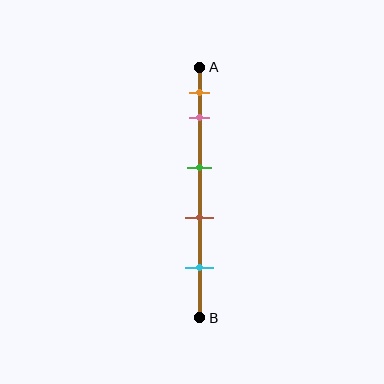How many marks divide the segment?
There are 5 marks dividing the segment.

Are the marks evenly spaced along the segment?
No, the marks are not evenly spaced.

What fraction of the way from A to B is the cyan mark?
The cyan mark is approximately 80% (0.8) of the way from A to B.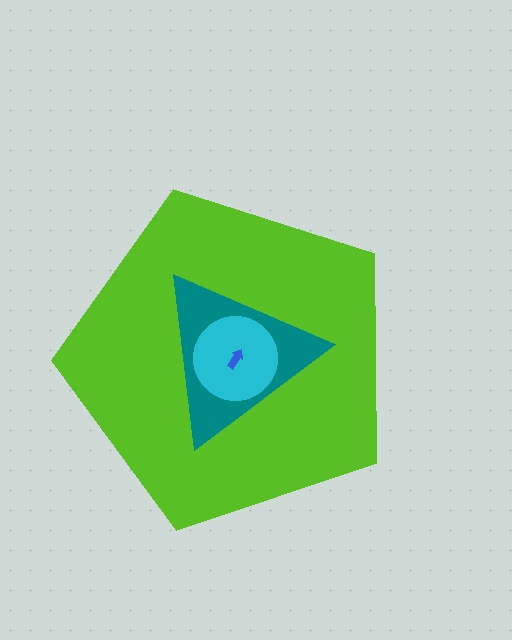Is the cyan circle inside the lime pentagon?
Yes.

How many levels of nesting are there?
4.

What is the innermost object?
The blue arrow.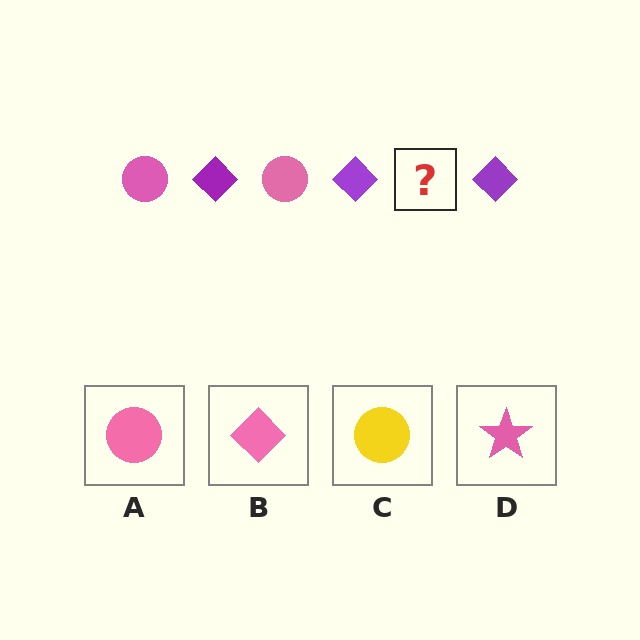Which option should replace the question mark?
Option A.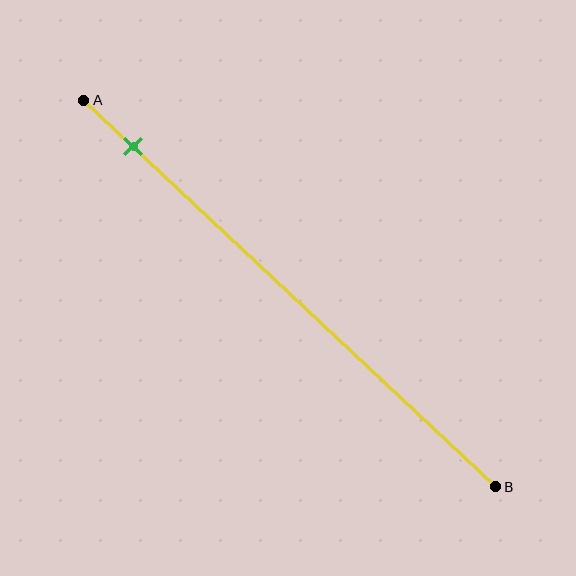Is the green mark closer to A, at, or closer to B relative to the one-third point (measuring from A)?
The green mark is closer to point A than the one-third point of segment AB.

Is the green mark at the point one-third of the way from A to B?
No, the mark is at about 10% from A, not at the 33% one-third point.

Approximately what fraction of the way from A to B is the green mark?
The green mark is approximately 10% of the way from A to B.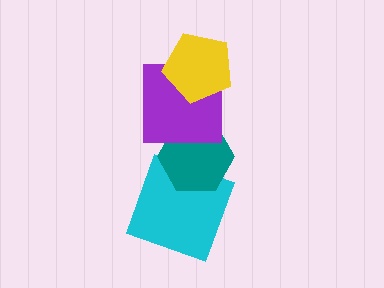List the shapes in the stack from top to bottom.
From top to bottom: the yellow pentagon, the purple square, the teal hexagon, the cyan square.